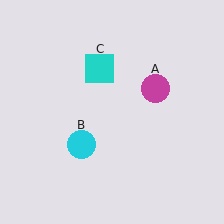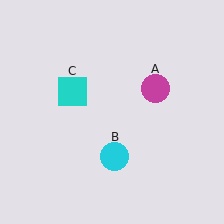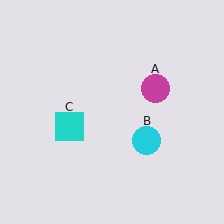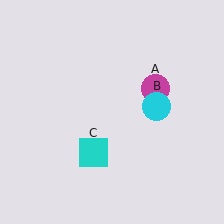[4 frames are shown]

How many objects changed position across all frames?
2 objects changed position: cyan circle (object B), cyan square (object C).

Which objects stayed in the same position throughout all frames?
Magenta circle (object A) remained stationary.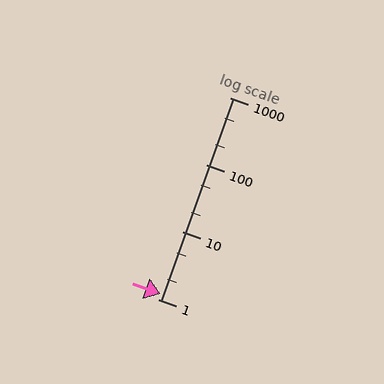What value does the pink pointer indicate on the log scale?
The pointer indicates approximately 1.2.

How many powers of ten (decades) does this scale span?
The scale spans 3 decades, from 1 to 1000.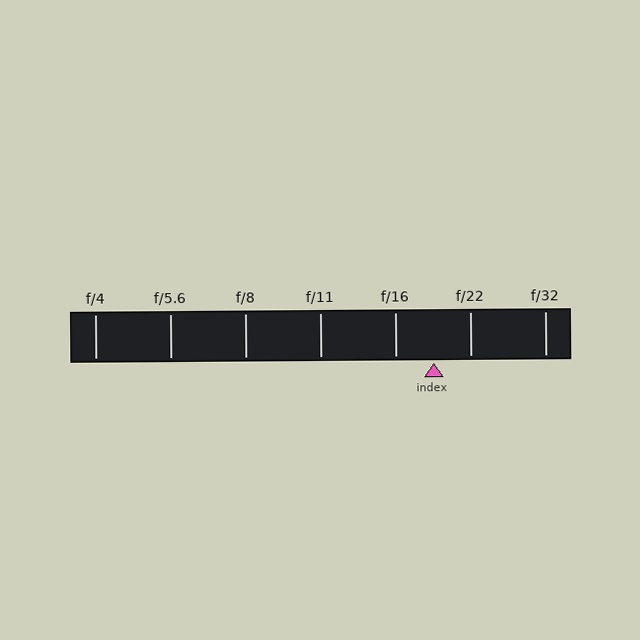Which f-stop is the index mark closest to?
The index mark is closest to f/22.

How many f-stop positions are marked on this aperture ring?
There are 7 f-stop positions marked.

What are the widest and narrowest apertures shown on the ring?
The widest aperture shown is f/4 and the narrowest is f/32.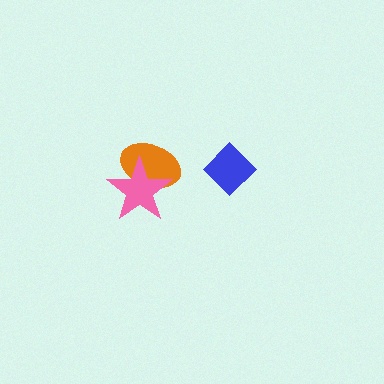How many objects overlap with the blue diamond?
0 objects overlap with the blue diamond.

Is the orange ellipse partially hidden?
Yes, it is partially covered by another shape.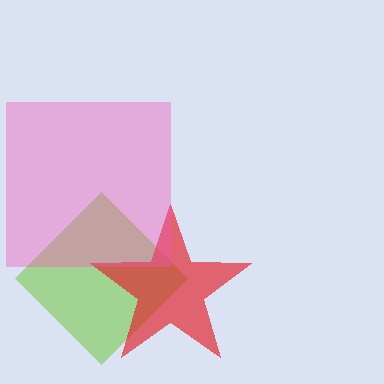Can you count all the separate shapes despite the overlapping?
Yes, there are 3 separate shapes.